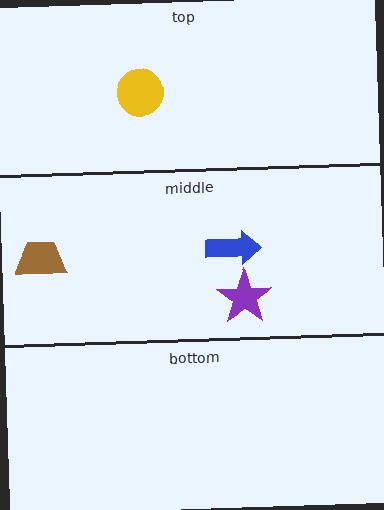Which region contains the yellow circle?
The top region.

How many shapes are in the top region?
1.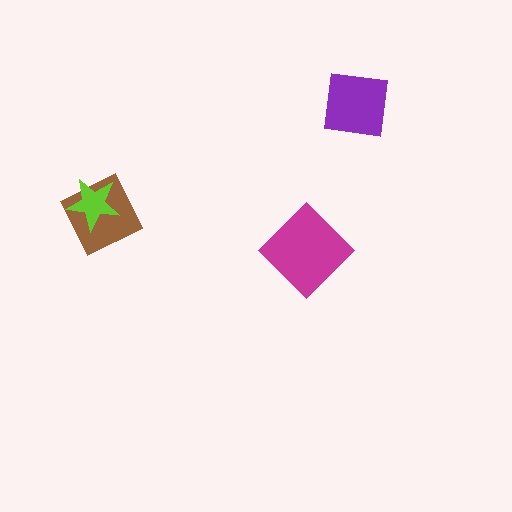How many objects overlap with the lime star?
1 object overlaps with the lime star.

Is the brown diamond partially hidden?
Yes, it is partially covered by another shape.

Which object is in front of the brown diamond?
The lime star is in front of the brown diamond.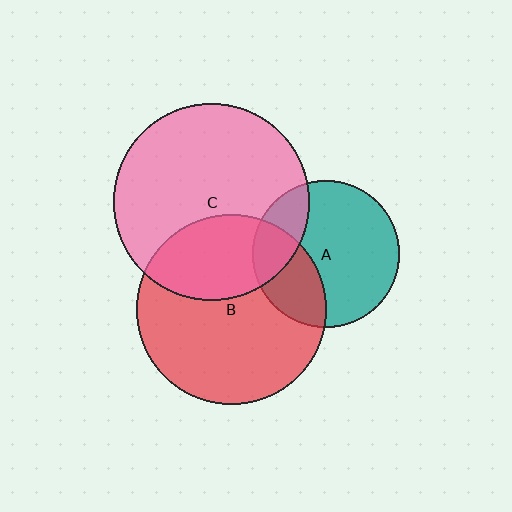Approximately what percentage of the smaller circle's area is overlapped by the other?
Approximately 30%.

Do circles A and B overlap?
Yes.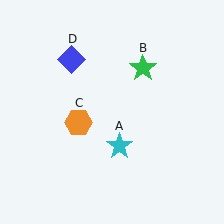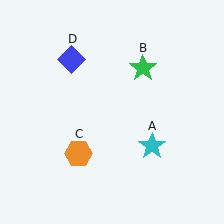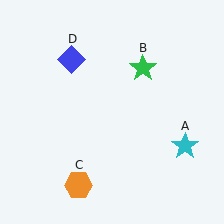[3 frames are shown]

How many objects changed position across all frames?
2 objects changed position: cyan star (object A), orange hexagon (object C).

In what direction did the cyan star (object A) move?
The cyan star (object A) moved right.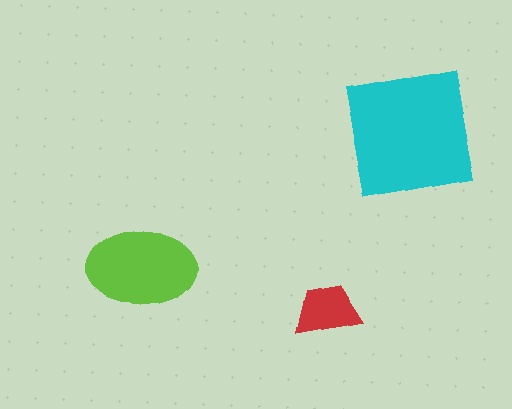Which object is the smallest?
The red trapezoid.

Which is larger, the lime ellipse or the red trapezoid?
The lime ellipse.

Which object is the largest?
The cyan square.